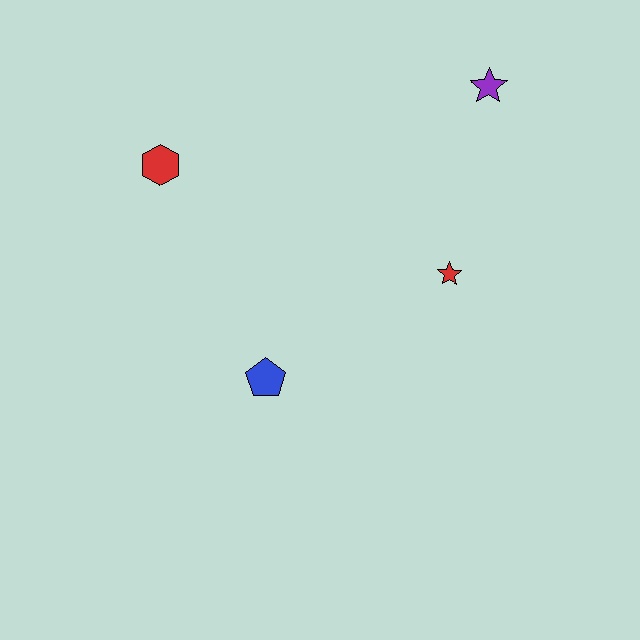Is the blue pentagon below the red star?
Yes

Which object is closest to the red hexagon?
The blue pentagon is closest to the red hexagon.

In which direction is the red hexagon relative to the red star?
The red hexagon is to the left of the red star.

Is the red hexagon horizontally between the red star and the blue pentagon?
No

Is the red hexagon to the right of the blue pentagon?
No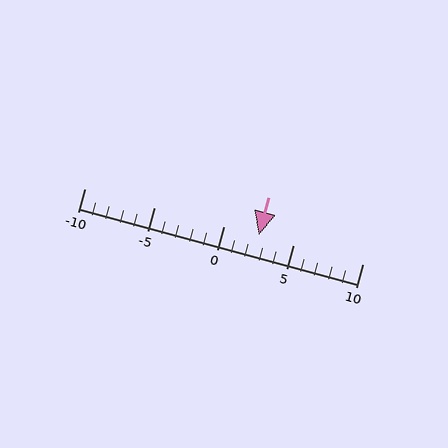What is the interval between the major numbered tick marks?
The major tick marks are spaced 5 units apart.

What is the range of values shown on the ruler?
The ruler shows values from -10 to 10.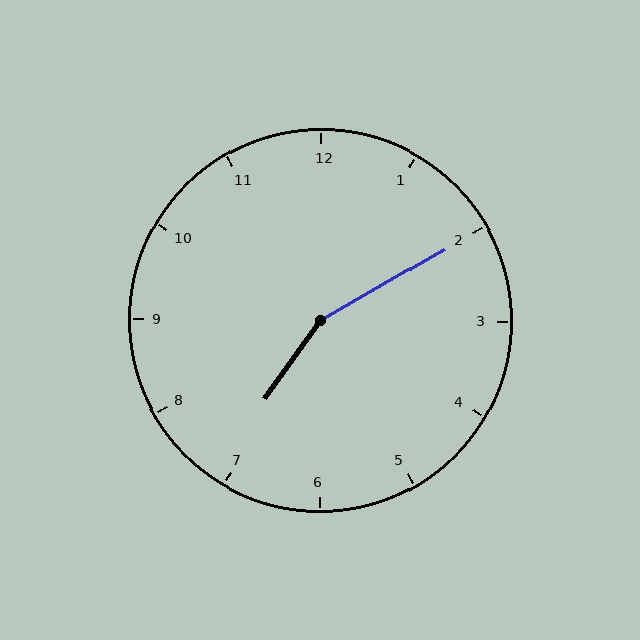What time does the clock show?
7:10.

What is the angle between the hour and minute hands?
Approximately 155 degrees.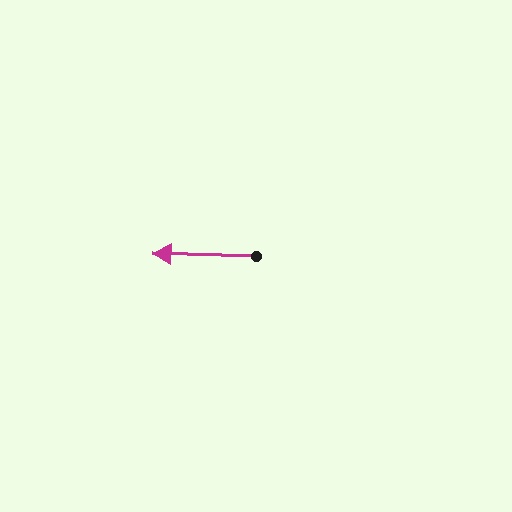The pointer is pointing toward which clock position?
Roughly 9 o'clock.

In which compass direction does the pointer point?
West.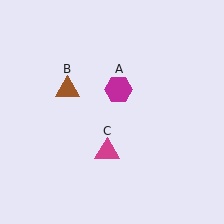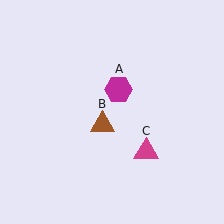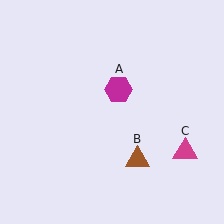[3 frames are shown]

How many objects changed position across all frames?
2 objects changed position: brown triangle (object B), magenta triangle (object C).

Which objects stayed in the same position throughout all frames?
Magenta hexagon (object A) remained stationary.